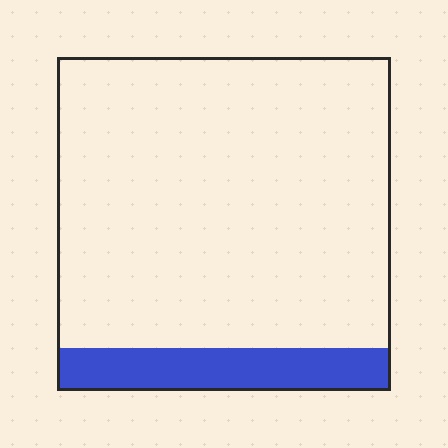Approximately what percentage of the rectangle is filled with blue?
Approximately 15%.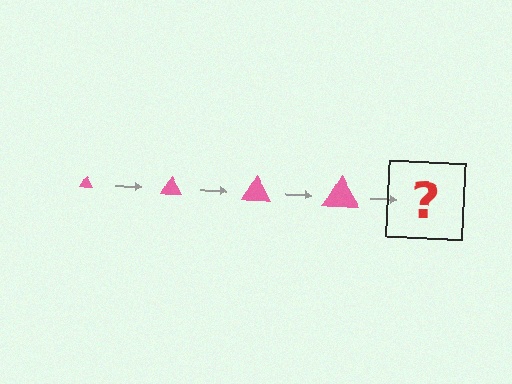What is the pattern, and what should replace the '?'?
The pattern is that the triangle gets progressively larger each step. The '?' should be a pink triangle, larger than the previous one.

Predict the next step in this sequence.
The next step is a pink triangle, larger than the previous one.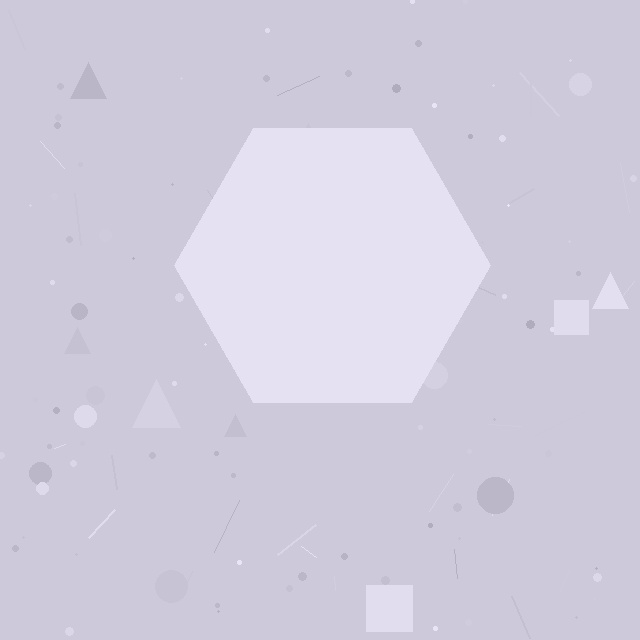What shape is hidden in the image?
A hexagon is hidden in the image.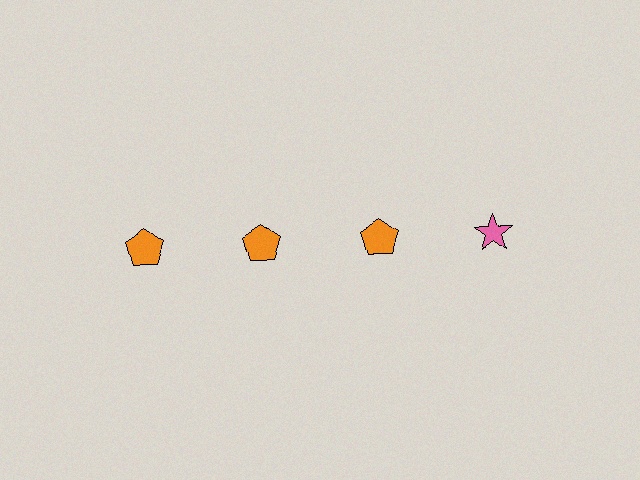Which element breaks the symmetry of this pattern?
The pink star in the top row, second from right column breaks the symmetry. All other shapes are orange pentagons.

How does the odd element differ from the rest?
It differs in both color (pink instead of orange) and shape (star instead of pentagon).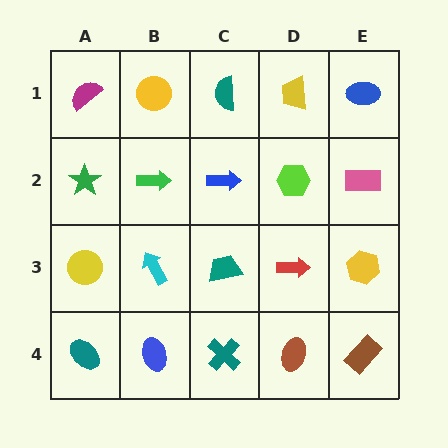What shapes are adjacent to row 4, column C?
A teal trapezoid (row 3, column C), a blue ellipse (row 4, column B), a brown ellipse (row 4, column D).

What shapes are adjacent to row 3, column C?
A blue arrow (row 2, column C), a teal cross (row 4, column C), a cyan arrow (row 3, column B), a red arrow (row 3, column D).